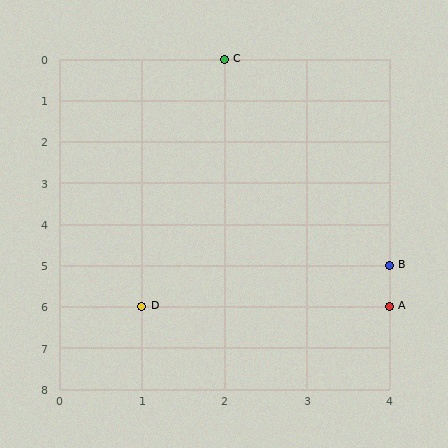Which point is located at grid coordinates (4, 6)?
Point A is at (4, 6).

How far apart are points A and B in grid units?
Points A and B are 1 row apart.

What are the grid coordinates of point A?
Point A is at grid coordinates (4, 6).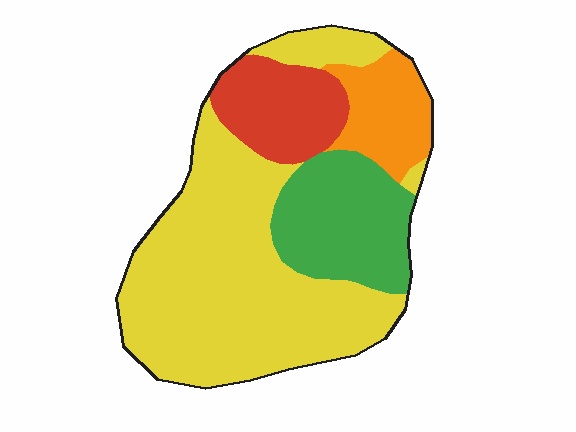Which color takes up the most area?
Yellow, at roughly 55%.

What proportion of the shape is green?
Green takes up less than a quarter of the shape.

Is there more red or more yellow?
Yellow.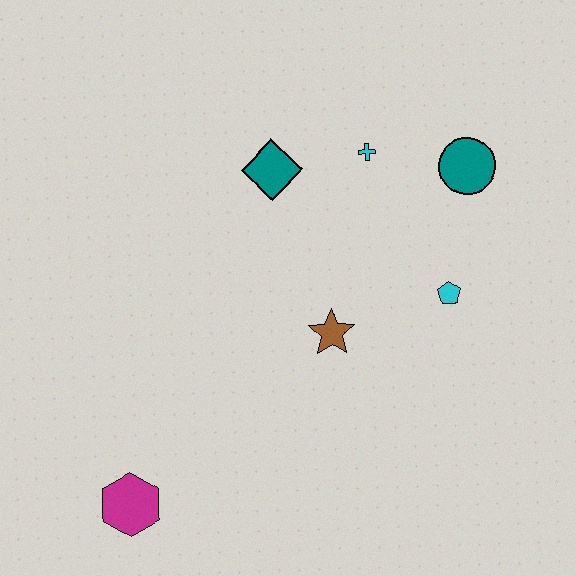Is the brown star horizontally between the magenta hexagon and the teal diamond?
No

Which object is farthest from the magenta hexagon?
The teal circle is farthest from the magenta hexagon.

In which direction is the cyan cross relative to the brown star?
The cyan cross is above the brown star.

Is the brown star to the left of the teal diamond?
No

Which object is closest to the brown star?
The cyan pentagon is closest to the brown star.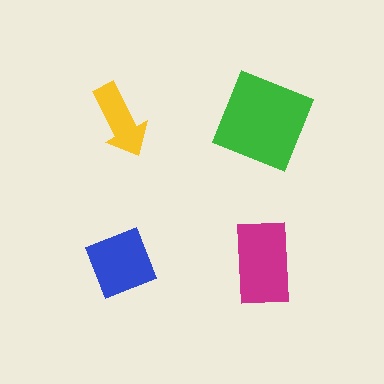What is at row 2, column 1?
A blue diamond.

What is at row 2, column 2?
A magenta rectangle.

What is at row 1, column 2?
A green square.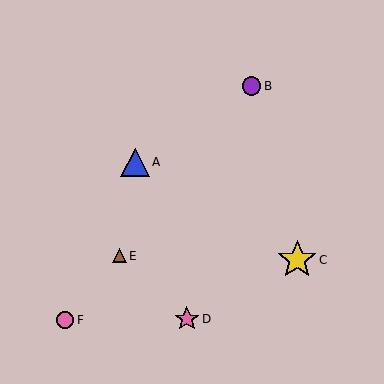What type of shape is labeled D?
Shape D is a pink star.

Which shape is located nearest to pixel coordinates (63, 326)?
The pink circle (labeled F) at (65, 320) is nearest to that location.